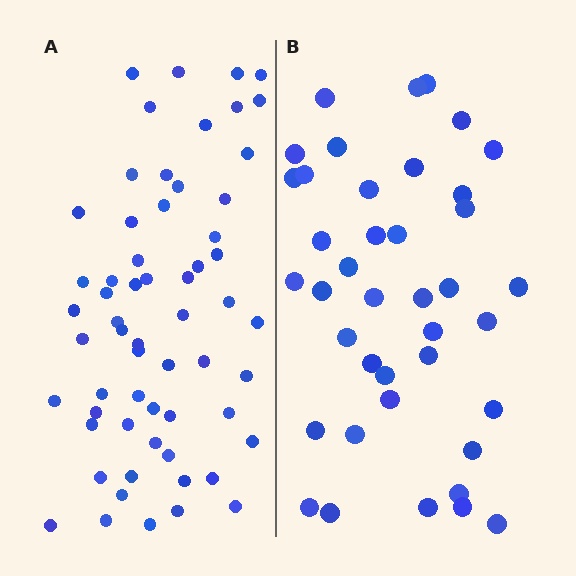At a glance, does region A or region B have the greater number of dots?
Region A (the left region) has more dots.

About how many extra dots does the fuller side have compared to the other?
Region A has approximately 20 more dots than region B.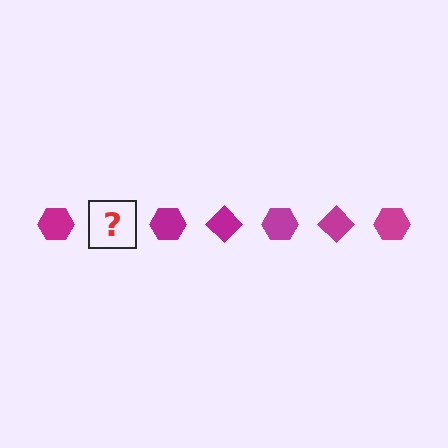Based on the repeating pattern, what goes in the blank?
The blank should be a magenta diamond.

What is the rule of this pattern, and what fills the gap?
The rule is that the pattern cycles through hexagon, diamond shapes in magenta. The gap should be filled with a magenta diamond.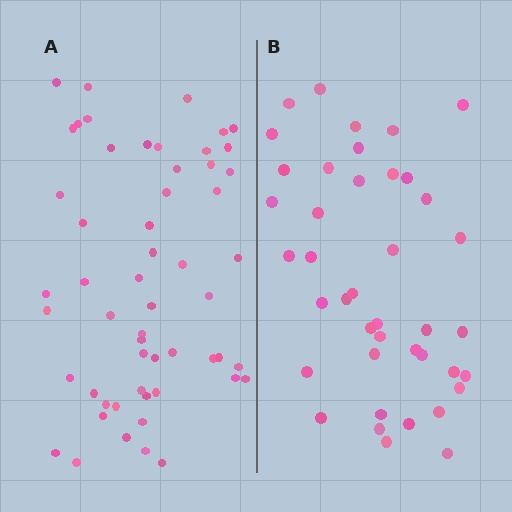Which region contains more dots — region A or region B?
Region A (the left region) has more dots.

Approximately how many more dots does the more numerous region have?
Region A has approximately 15 more dots than region B.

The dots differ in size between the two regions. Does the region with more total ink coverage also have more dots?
No. Region B has more total ink coverage because its dots are larger, but region A actually contains more individual dots. Total area can be misleading — the number of items is what matters here.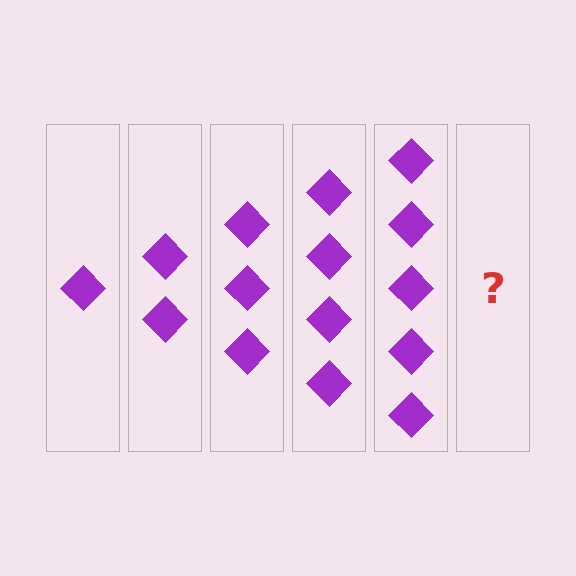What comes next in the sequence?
The next element should be 6 diamonds.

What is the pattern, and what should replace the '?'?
The pattern is that each step adds one more diamond. The '?' should be 6 diamonds.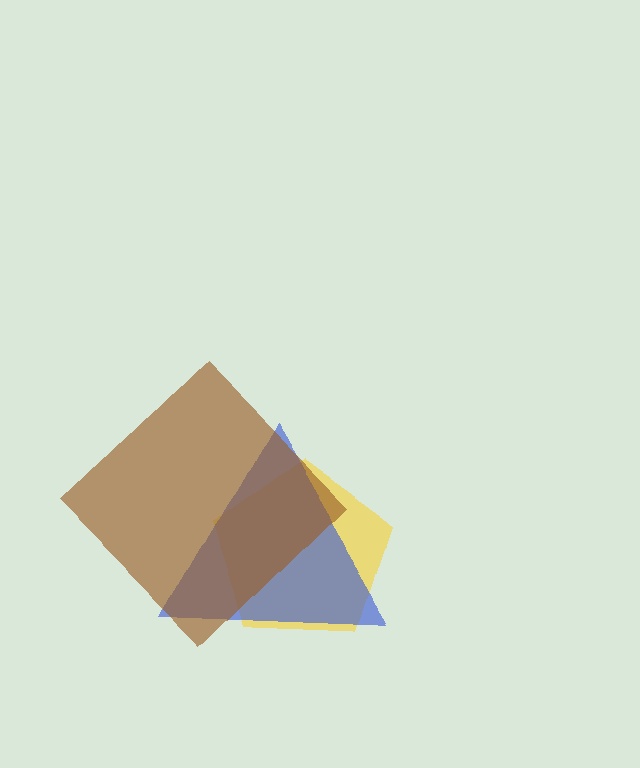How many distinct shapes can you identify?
There are 3 distinct shapes: a yellow pentagon, a blue triangle, a brown diamond.